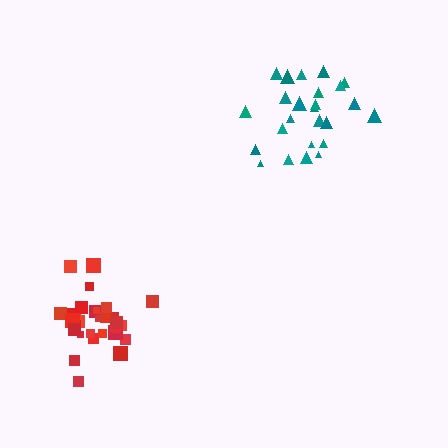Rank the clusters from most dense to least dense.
red, teal.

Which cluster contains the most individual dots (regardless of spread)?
Red (31).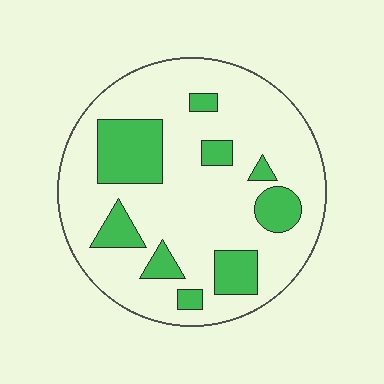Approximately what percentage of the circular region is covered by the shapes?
Approximately 20%.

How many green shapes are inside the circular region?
9.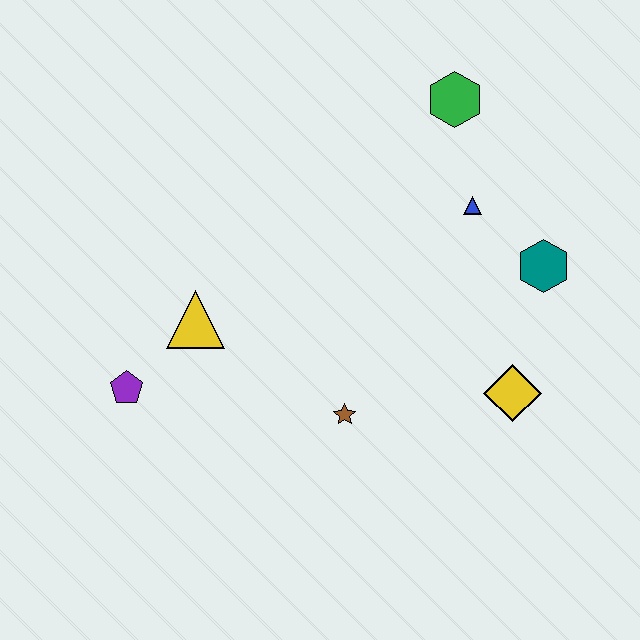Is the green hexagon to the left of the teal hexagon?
Yes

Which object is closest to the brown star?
The yellow diamond is closest to the brown star.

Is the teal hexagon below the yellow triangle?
No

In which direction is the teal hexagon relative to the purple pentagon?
The teal hexagon is to the right of the purple pentagon.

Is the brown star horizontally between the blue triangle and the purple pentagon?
Yes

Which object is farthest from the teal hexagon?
The purple pentagon is farthest from the teal hexagon.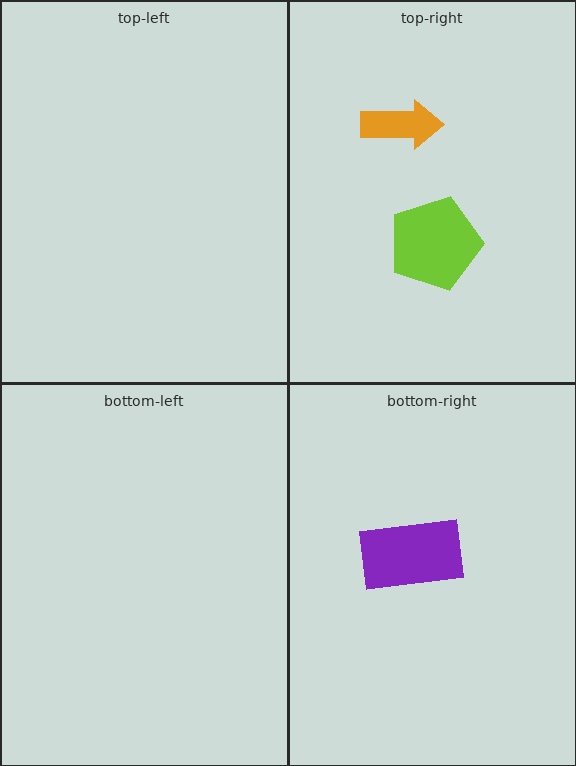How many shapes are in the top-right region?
2.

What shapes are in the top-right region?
The lime pentagon, the orange arrow.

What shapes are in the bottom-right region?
The purple rectangle.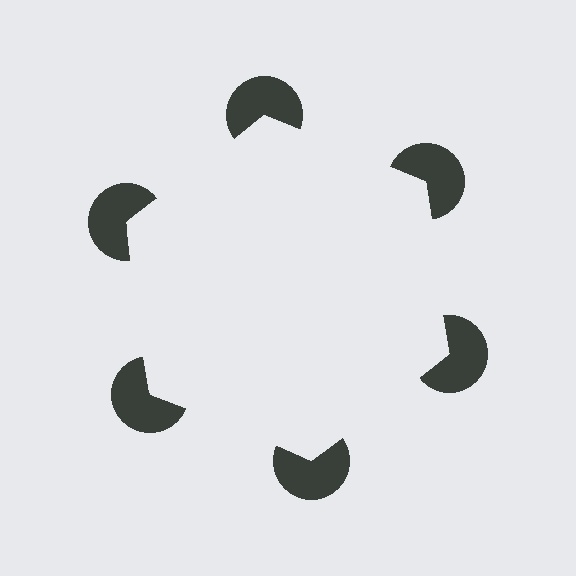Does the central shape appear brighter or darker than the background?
It typically appears slightly brighter than the background, even though no actual brightness change is drawn.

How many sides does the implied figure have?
6 sides.